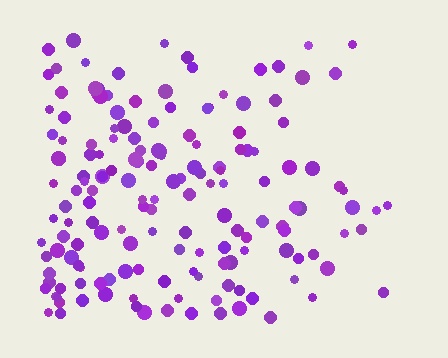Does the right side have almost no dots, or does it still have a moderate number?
Still a moderate number, just noticeably fewer than the left.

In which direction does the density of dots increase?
From right to left, with the left side densest.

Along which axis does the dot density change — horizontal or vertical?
Horizontal.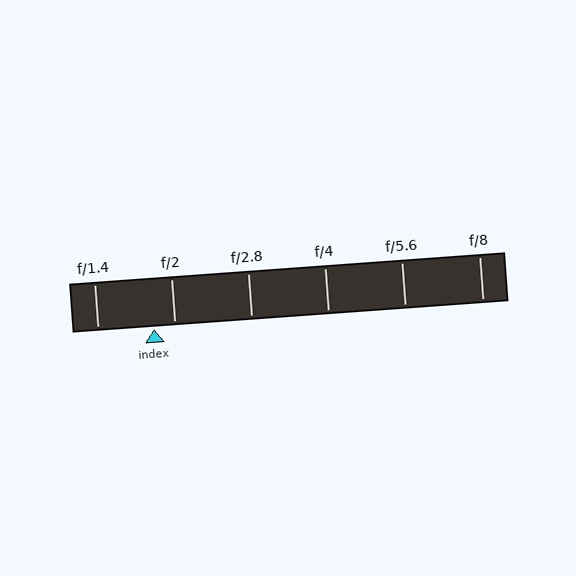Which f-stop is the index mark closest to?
The index mark is closest to f/2.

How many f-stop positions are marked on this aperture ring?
There are 6 f-stop positions marked.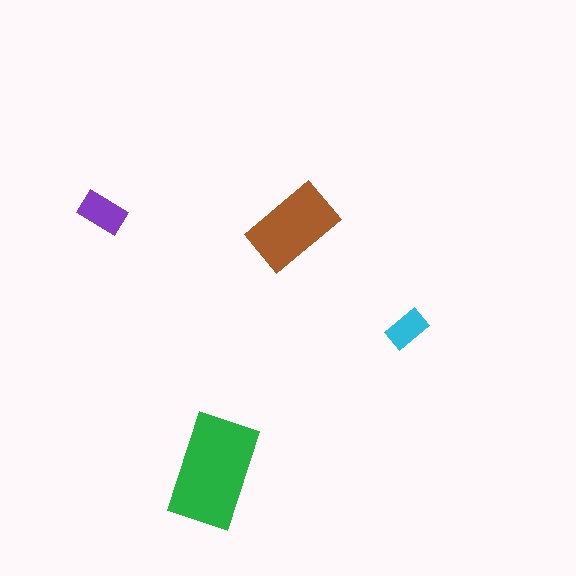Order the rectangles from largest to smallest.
the green one, the brown one, the purple one, the cyan one.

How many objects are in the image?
There are 4 objects in the image.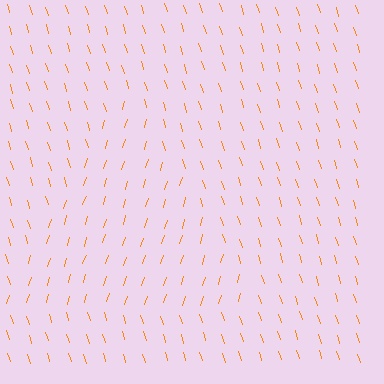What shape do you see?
I see a triangle.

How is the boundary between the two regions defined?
The boundary is defined purely by a change in line orientation (approximately 36 degrees difference). All lines are the same color and thickness.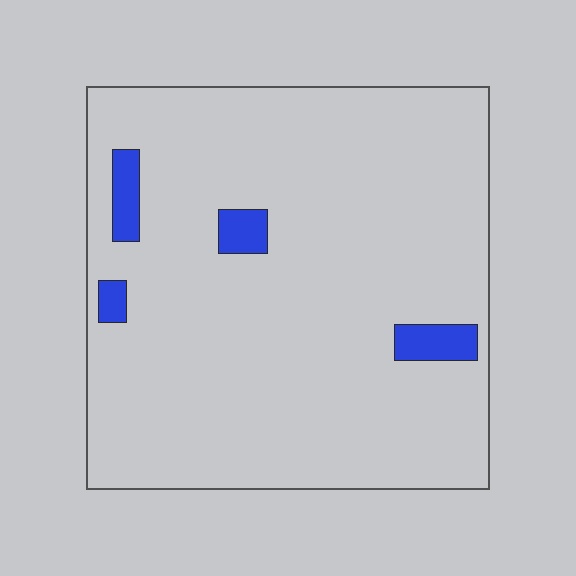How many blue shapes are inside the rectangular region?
4.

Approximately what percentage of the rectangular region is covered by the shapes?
Approximately 5%.